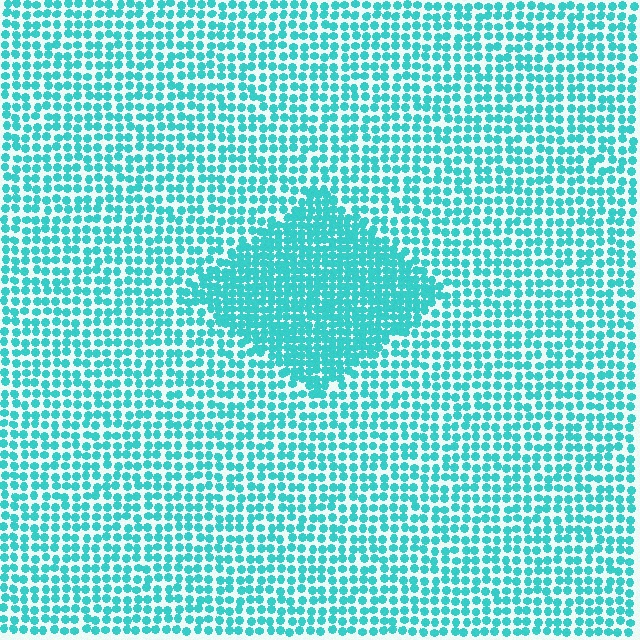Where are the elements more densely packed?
The elements are more densely packed inside the diamond boundary.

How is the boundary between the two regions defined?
The boundary is defined by a change in element density (approximately 1.8x ratio). All elements are the same color, size, and shape.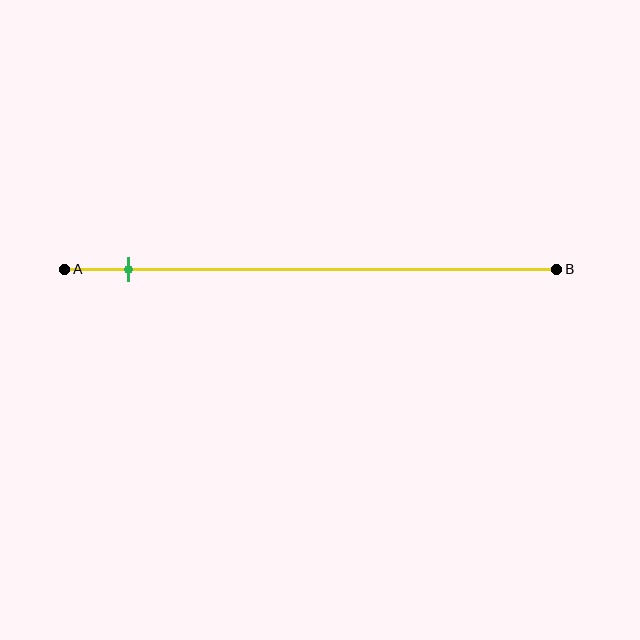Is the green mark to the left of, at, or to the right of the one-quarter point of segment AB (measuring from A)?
The green mark is to the left of the one-quarter point of segment AB.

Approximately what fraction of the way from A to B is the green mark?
The green mark is approximately 15% of the way from A to B.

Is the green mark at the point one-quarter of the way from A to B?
No, the mark is at about 15% from A, not at the 25% one-quarter point.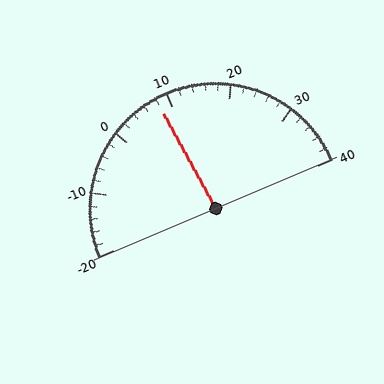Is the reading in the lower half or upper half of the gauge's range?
The reading is in the lower half of the range (-20 to 40).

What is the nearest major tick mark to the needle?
The nearest major tick mark is 10.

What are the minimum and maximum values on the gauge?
The gauge ranges from -20 to 40.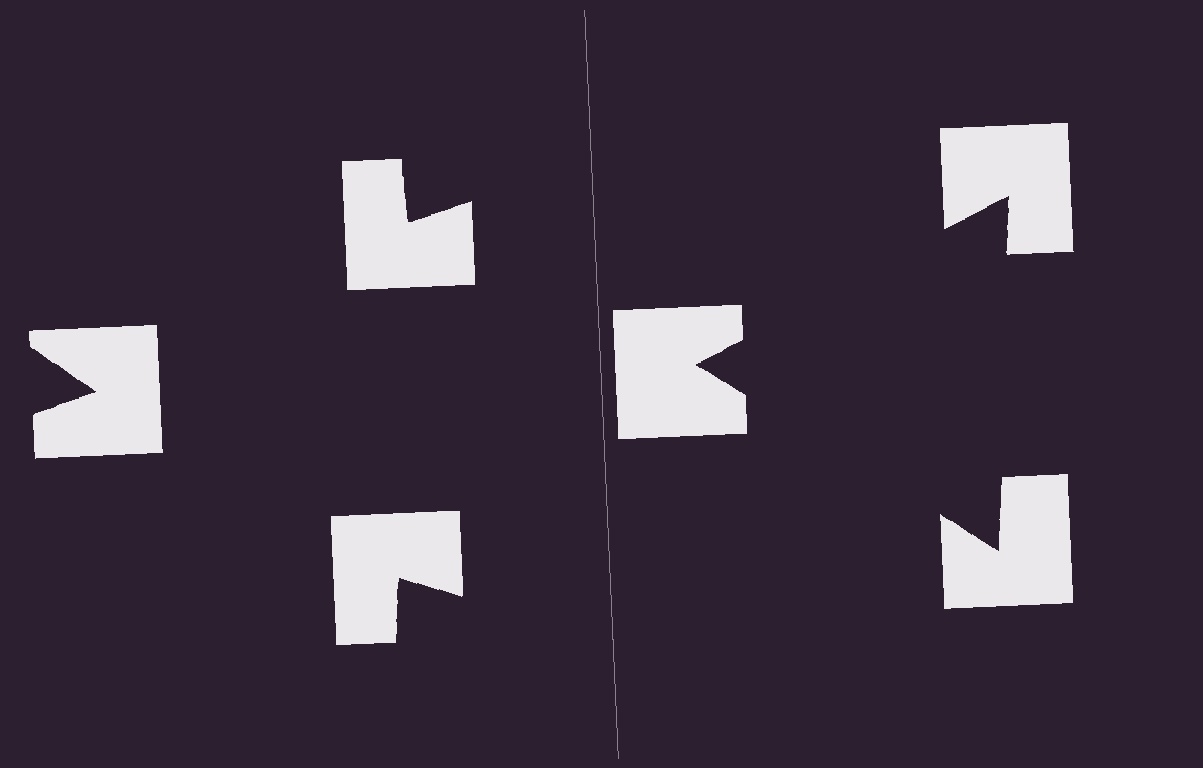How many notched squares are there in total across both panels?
6 — 3 on each side.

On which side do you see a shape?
An illusory triangle appears on the right side. On the left side the wedge cuts are rotated, so no coherent shape forms.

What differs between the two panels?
The notched squares are positioned identically on both sides; only the wedge orientations differ. On the right they align to a triangle; on the left they are misaligned.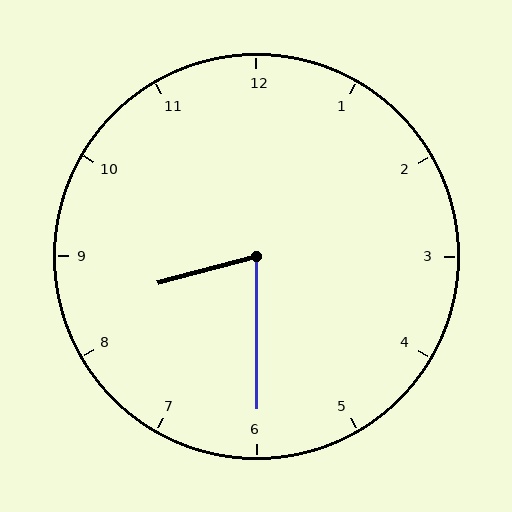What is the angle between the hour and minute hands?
Approximately 75 degrees.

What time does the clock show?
8:30.